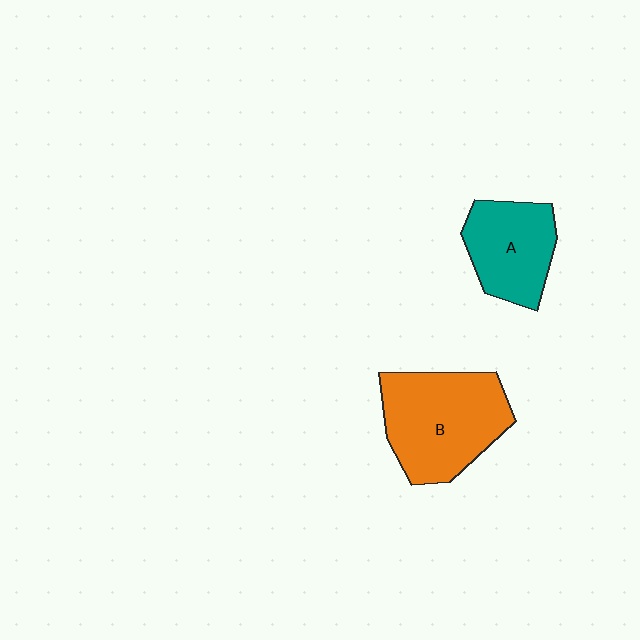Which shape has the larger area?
Shape B (orange).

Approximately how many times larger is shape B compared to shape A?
Approximately 1.5 times.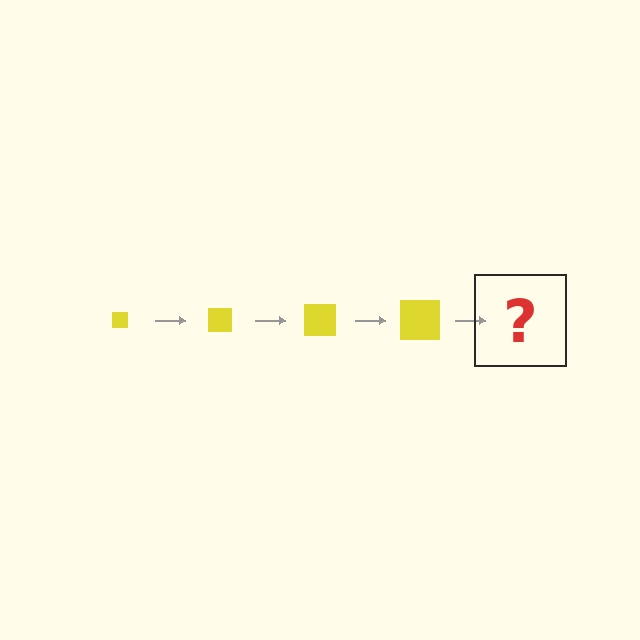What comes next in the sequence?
The next element should be a yellow square, larger than the previous one.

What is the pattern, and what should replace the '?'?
The pattern is that the square gets progressively larger each step. The '?' should be a yellow square, larger than the previous one.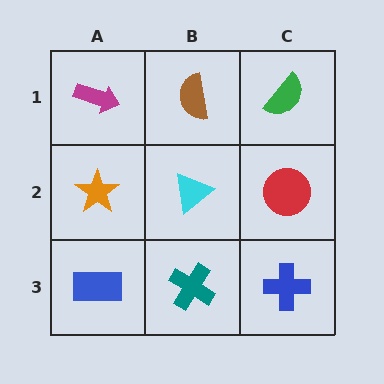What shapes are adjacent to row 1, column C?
A red circle (row 2, column C), a brown semicircle (row 1, column B).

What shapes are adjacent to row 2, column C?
A green semicircle (row 1, column C), a blue cross (row 3, column C), a cyan triangle (row 2, column B).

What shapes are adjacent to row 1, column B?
A cyan triangle (row 2, column B), a magenta arrow (row 1, column A), a green semicircle (row 1, column C).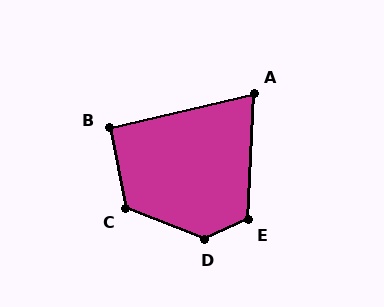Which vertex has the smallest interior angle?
A, at approximately 74 degrees.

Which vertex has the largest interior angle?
D, at approximately 134 degrees.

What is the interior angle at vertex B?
Approximately 92 degrees (approximately right).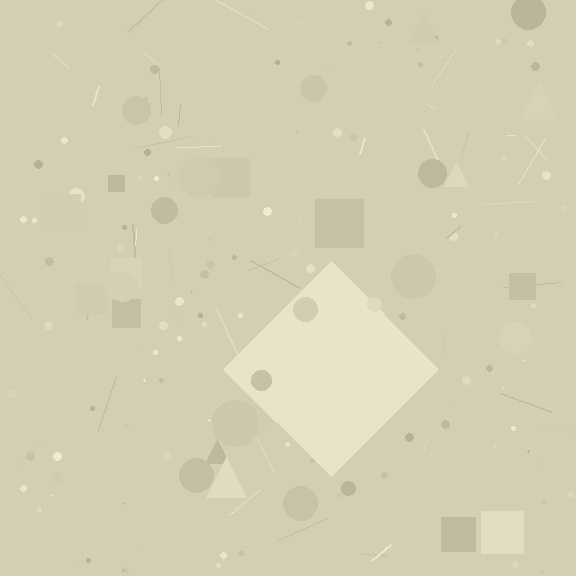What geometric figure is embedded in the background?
A diamond is embedded in the background.